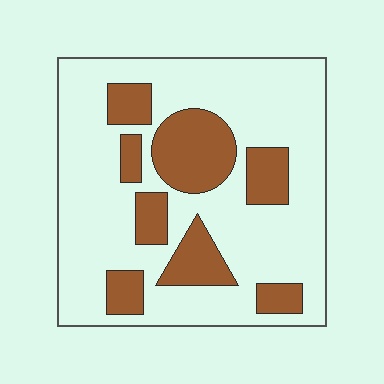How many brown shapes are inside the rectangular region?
8.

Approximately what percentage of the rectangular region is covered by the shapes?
Approximately 25%.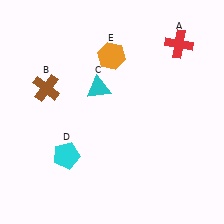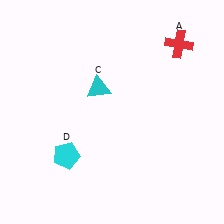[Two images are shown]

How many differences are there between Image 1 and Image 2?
There are 2 differences between the two images.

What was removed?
The orange hexagon (E), the brown cross (B) were removed in Image 2.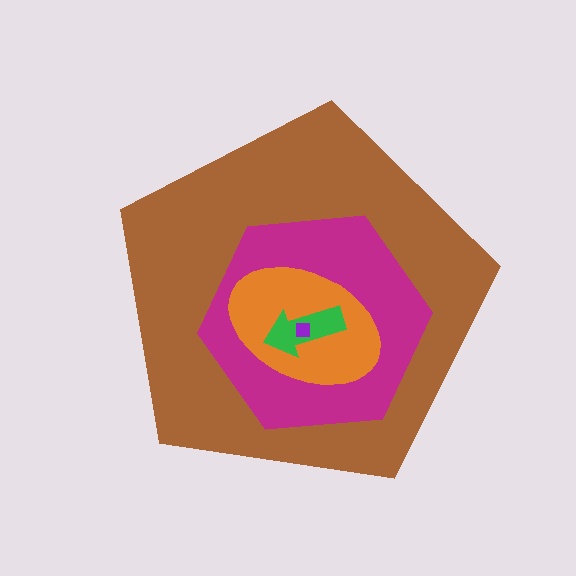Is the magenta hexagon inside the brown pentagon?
Yes.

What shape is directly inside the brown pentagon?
The magenta hexagon.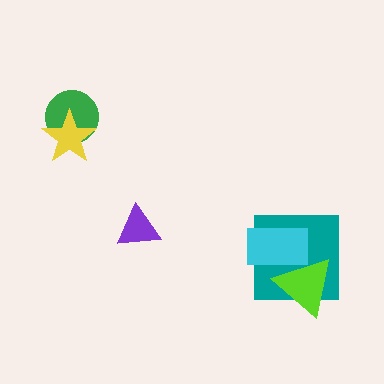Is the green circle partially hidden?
Yes, it is partially covered by another shape.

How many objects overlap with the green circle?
1 object overlaps with the green circle.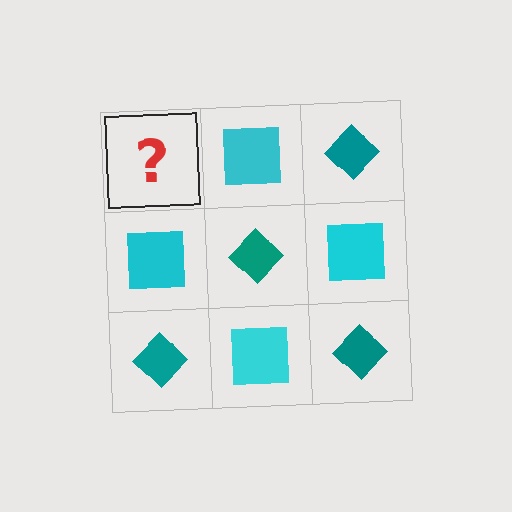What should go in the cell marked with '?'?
The missing cell should contain a teal diamond.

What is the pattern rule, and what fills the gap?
The rule is that it alternates teal diamond and cyan square in a checkerboard pattern. The gap should be filled with a teal diamond.